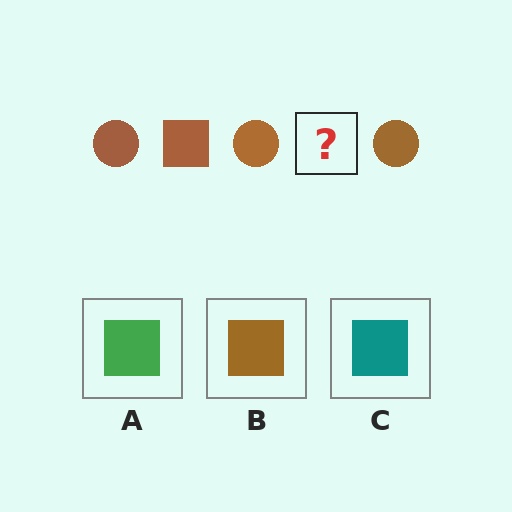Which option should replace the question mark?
Option B.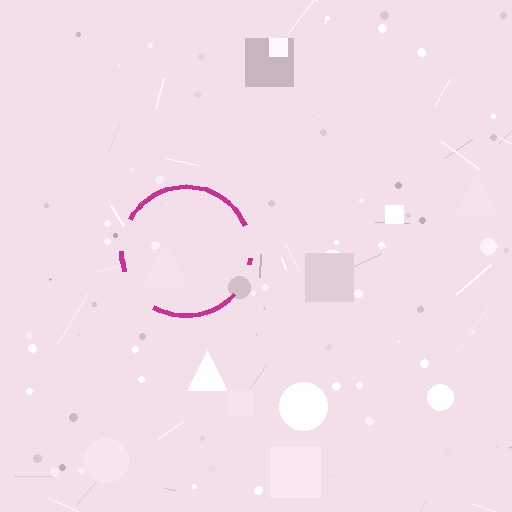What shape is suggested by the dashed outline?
The dashed outline suggests a circle.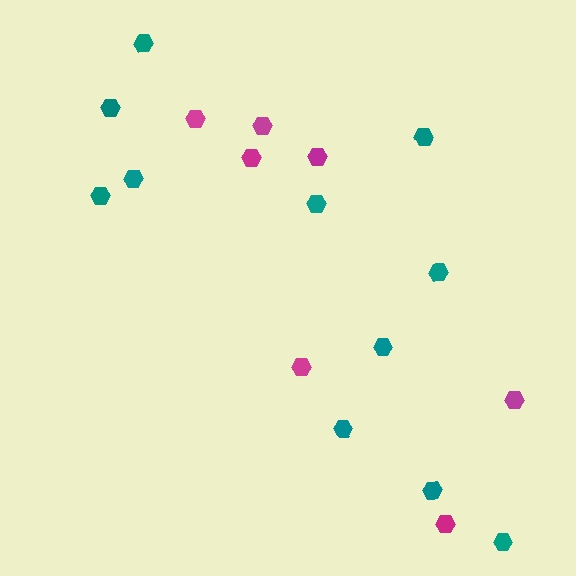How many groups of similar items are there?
There are 2 groups: one group of magenta hexagons (7) and one group of teal hexagons (11).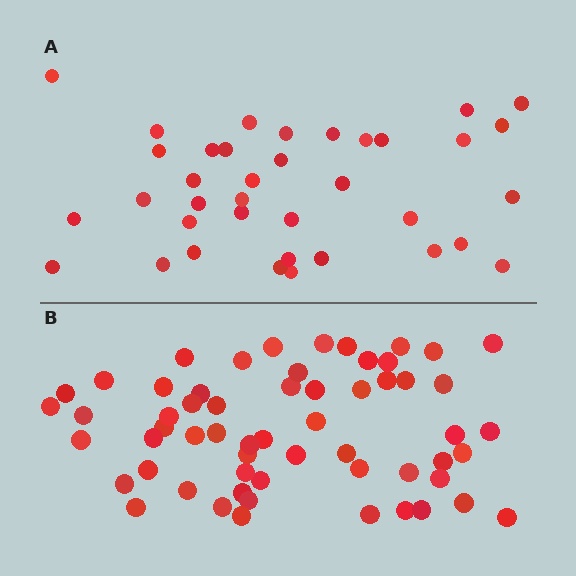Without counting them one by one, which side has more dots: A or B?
Region B (the bottom region) has more dots.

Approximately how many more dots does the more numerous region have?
Region B has approximately 20 more dots than region A.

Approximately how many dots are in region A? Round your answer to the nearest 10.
About 40 dots. (The exact count is 37, which rounds to 40.)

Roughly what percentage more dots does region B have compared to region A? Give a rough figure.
About 60% more.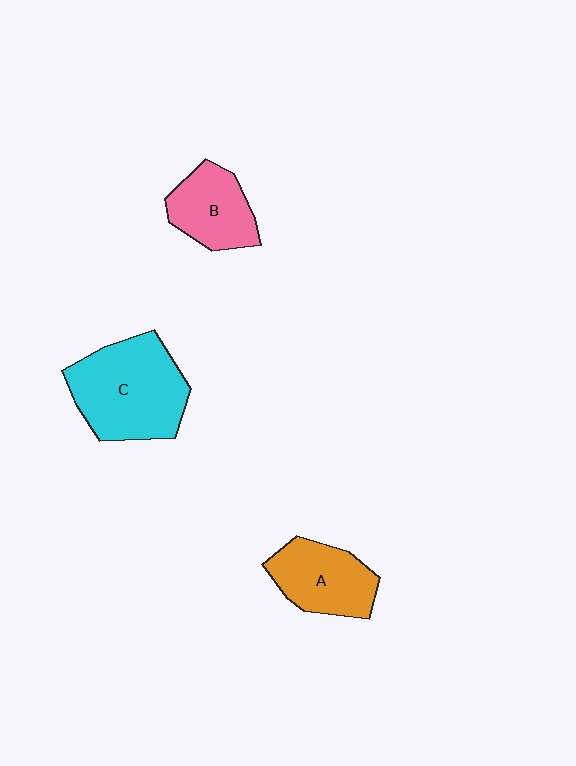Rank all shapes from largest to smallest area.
From largest to smallest: C (cyan), A (orange), B (pink).